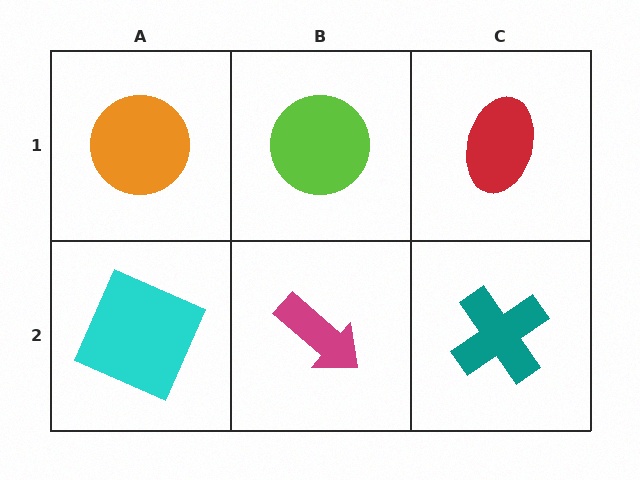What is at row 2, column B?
A magenta arrow.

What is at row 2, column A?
A cyan square.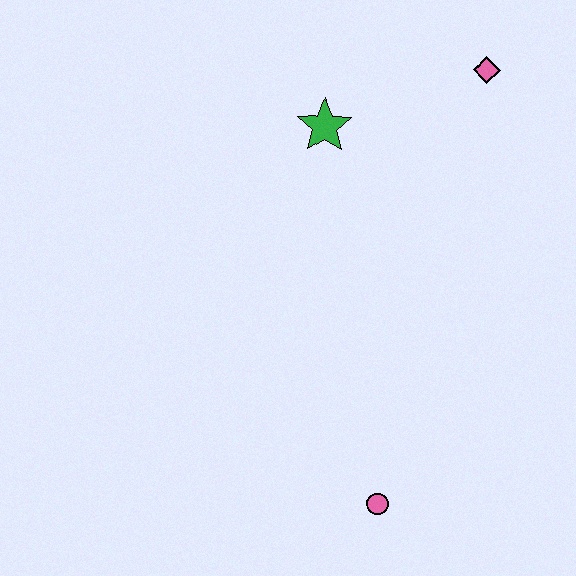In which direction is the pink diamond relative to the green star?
The pink diamond is to the right of the green star.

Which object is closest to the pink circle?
The green star is closest to the pink circle.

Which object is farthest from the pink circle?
The pink diamond is farthest from the pink circle.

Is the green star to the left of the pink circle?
Yes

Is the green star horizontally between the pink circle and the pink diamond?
No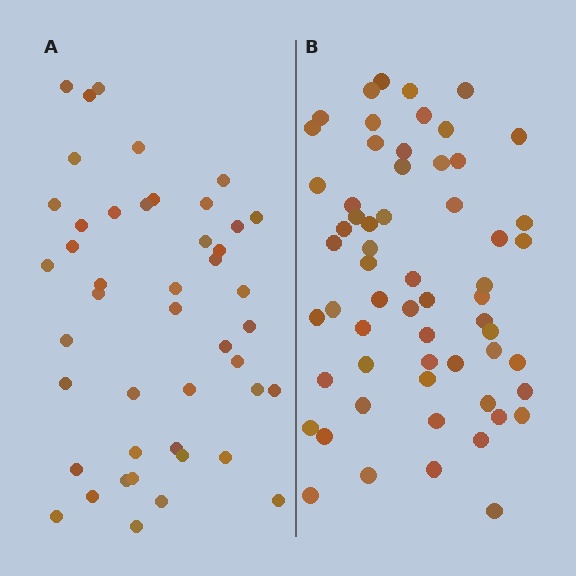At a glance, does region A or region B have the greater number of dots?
Region B (the right region) has more dots.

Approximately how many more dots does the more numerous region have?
Region B has approximately 15 more dots than region A.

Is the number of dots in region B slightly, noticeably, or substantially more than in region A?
Region B has noticeably more, but not dramatically so. The ratio is roughly 1.3 to 1.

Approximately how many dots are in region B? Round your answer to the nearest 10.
About 60 dots.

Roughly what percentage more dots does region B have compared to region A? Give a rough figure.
About 35% more.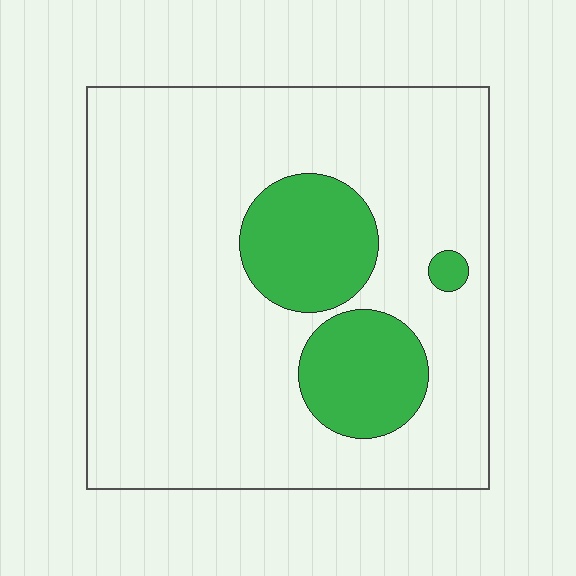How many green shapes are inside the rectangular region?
3.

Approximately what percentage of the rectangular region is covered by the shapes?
Approximately 20%.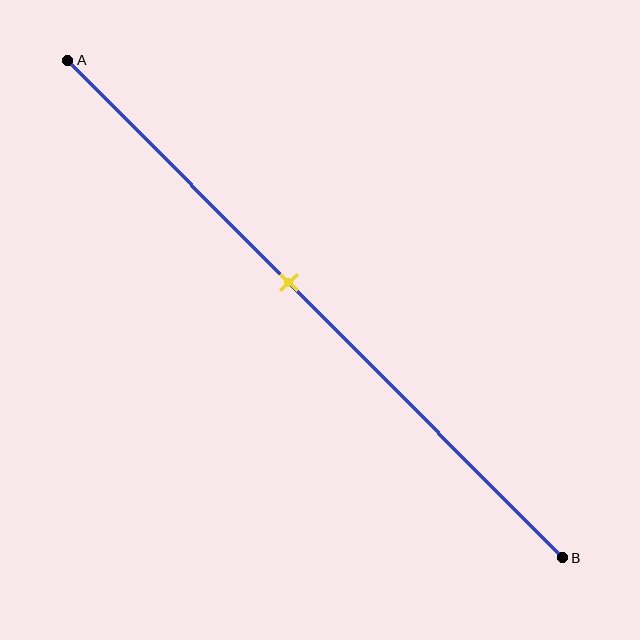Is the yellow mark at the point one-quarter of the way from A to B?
No, the mark is at about 45% from A, not at the 25% one-quarter point.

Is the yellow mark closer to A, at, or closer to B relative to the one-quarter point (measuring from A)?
The yellow mark is closer to point B than the one-quarter point of segment AB.